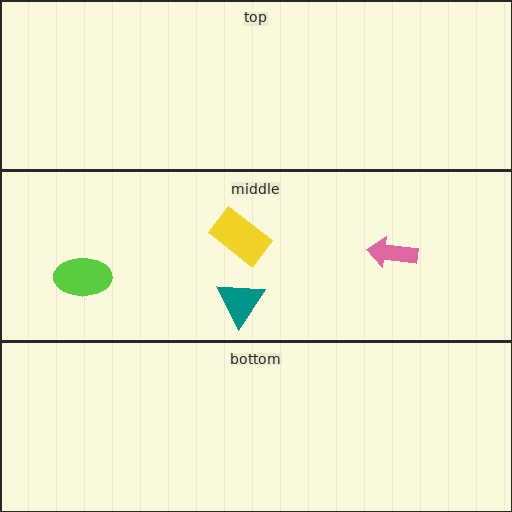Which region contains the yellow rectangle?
The middle region.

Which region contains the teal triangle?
The middle region.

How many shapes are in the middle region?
4.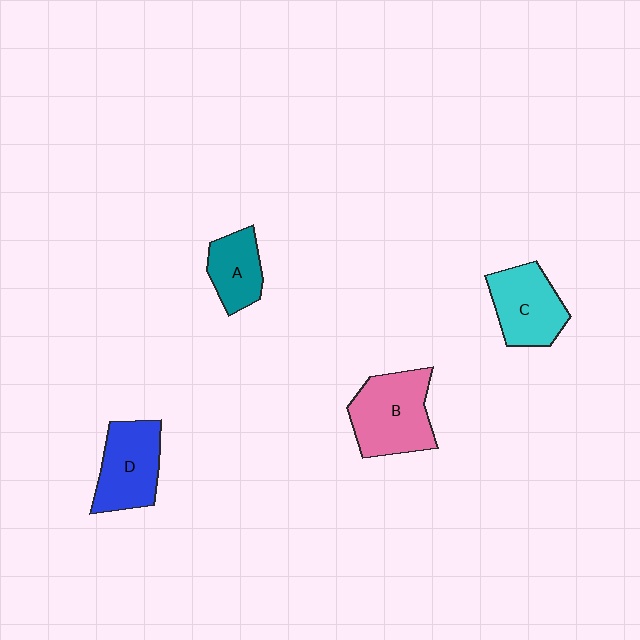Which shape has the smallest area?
Shape A (teal).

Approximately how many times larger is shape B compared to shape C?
Approximately 1.2 times.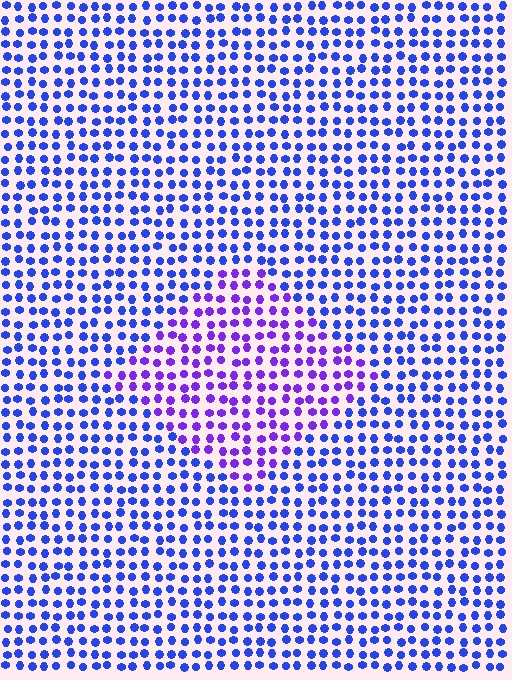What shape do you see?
I see a diamond.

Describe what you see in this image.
The image is filled with small blue elements in a uniform arrangement. A diamond-shaped region is visible where the elements are tinted to a slightly different hue, forming a subtle color boundary.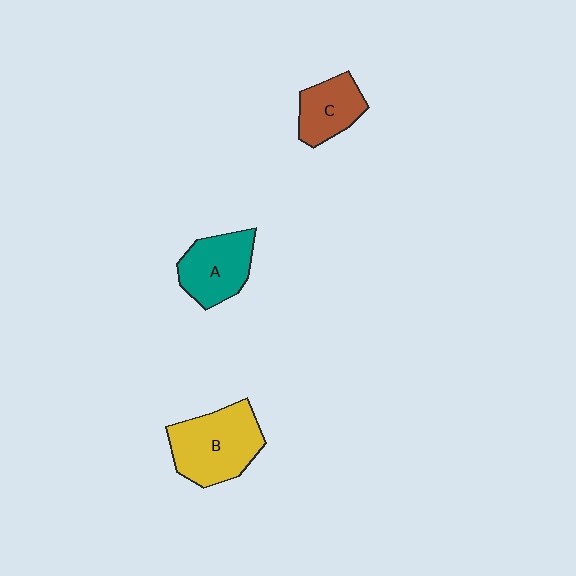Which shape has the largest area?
Shape B (yellow).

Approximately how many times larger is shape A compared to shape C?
Approximately 1.3 times.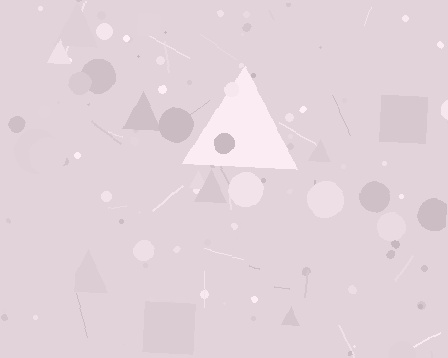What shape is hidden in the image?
A triangle is hidden in the image.